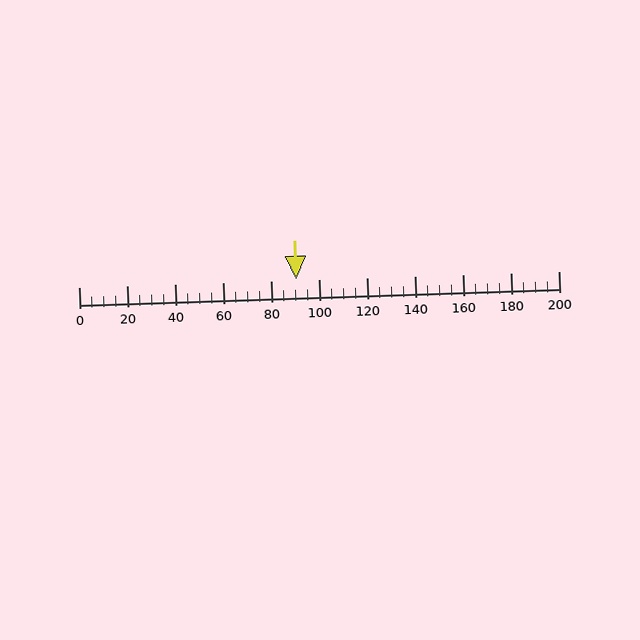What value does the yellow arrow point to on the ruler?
The yellow arrow points to approximately 91.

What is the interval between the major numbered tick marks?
The major tick marks are spaced 20 units apart.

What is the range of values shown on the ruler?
The ruler shows values from 0 to 200.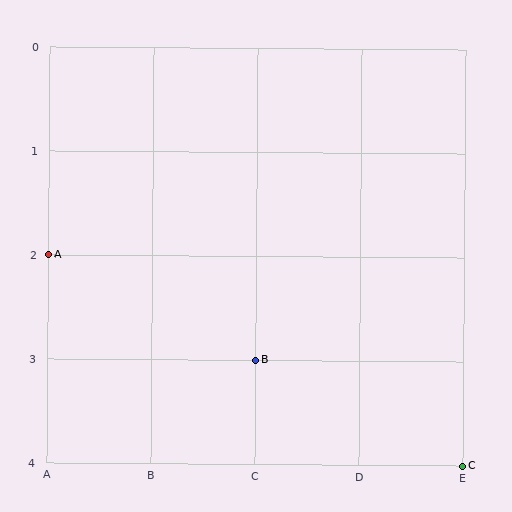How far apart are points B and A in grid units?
Points B and A are 2 columns and 1 row apart (about 2.2 grid units diagonally).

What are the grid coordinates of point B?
Point B is at grid coordinates (C, 3).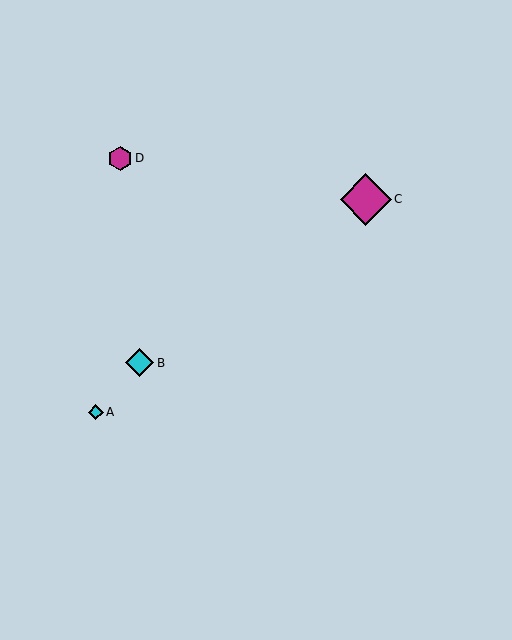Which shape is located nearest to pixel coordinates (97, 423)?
The cyan diamond (labeled A) at (96, 412) is nearest to that location.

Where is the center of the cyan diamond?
The center of the cyan diamond is at (140, 363).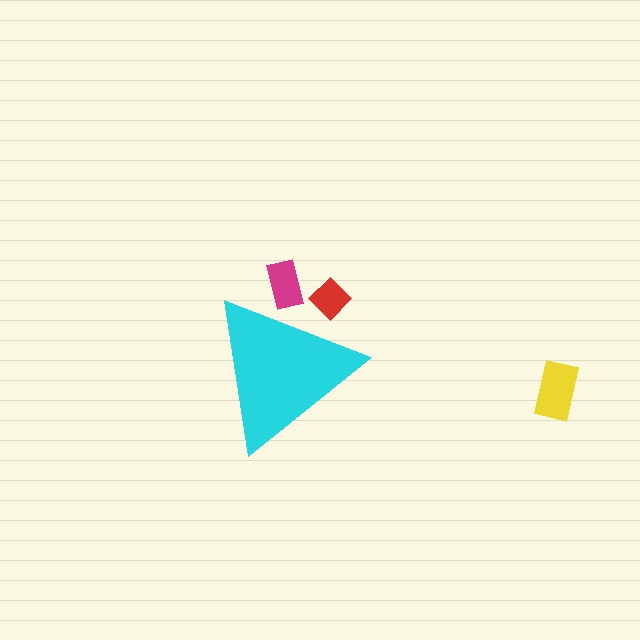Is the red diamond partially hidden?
Yes, the red diamond is partially hidden behind the cyan triangle.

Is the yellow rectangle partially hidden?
No, the yellow rectangle is fully visible.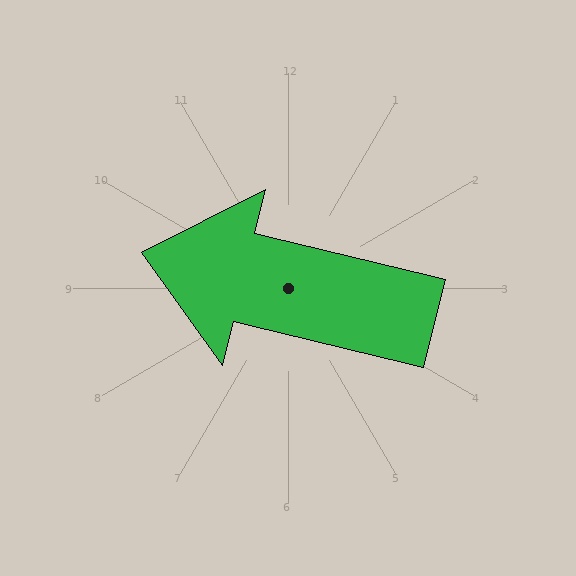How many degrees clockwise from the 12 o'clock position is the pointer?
Approximately 284 degrees.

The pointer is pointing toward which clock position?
Roughly 9 o'clock.